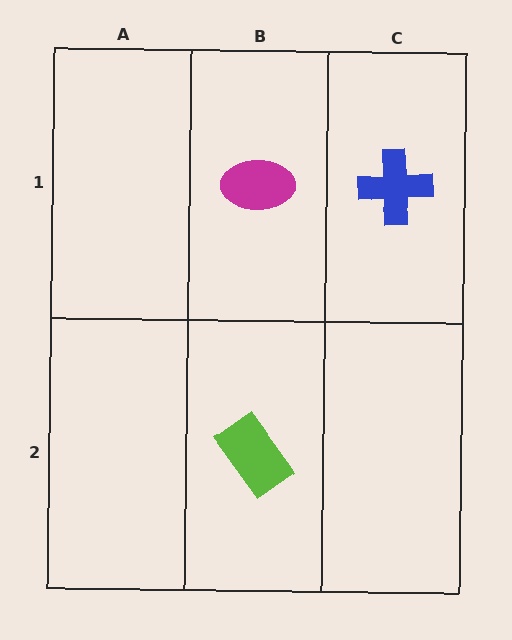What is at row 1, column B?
A magenta ellipse.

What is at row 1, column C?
A blue cross.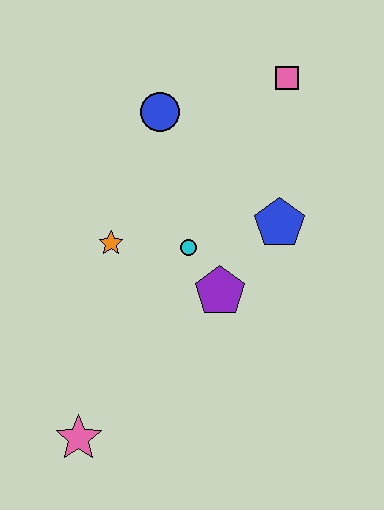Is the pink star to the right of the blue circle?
No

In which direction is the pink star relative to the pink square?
The pink star is below the pink square.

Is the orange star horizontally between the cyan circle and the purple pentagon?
No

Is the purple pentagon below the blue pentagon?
Yes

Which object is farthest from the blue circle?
The pink star is farthest from the blue circle.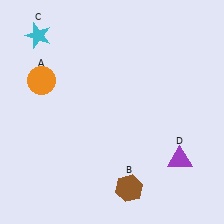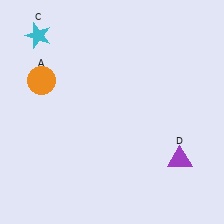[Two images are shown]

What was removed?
The brown hexagon (B) was removed in Image 2.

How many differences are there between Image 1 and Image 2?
There is 1 difference between the two images.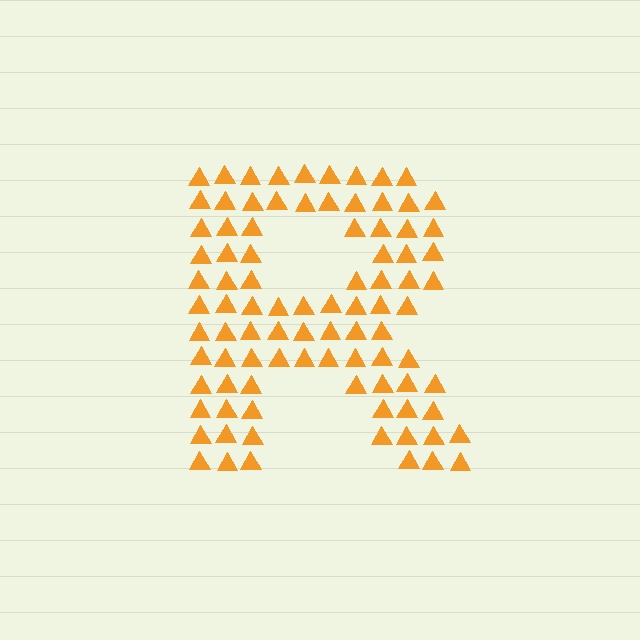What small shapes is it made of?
It is made of small triangles.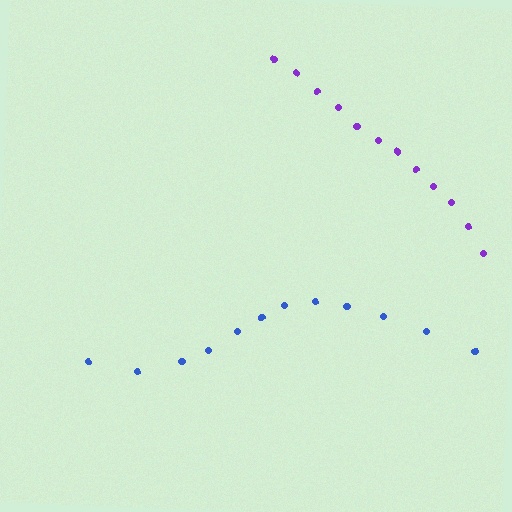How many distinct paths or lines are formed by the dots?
There are 2 distinct paths.